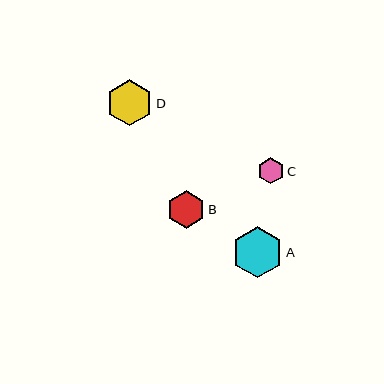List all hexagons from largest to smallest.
From largest to smallest: A, D, B, C.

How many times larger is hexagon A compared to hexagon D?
Hexagon A is approximately 1.1 times the size of hexagon D.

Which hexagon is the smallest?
Hexagon C is the smallest with a size of approximately 26 pixels.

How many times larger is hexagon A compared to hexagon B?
Hexagon A is approximately 1.4 times the size of hexagon B.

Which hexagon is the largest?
Hexagon A is the largest with a size of approximately 52 pixels.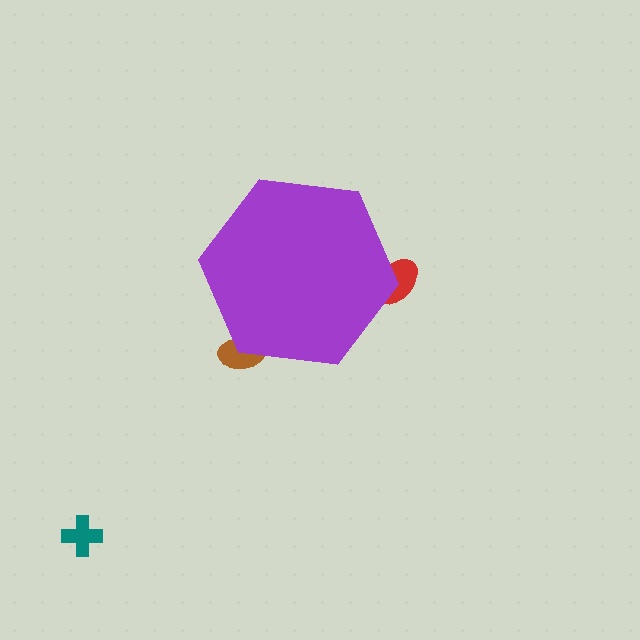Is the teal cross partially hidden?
No, the teal cross is fully visible.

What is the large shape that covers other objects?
A purple hexagon.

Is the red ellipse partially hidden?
Yes, the red ellipse is partially hidden behind the purple hexagon.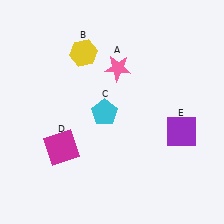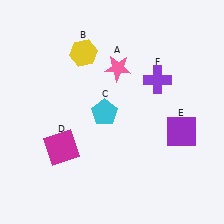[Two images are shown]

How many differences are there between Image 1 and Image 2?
There is 1 difference between the two images.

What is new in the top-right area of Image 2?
A purple cross (F) was added in the top-right area of Image 2.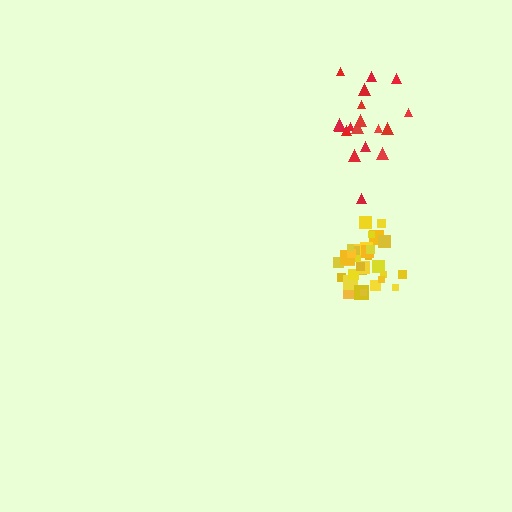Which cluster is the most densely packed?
Yellow.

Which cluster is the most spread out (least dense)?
Red.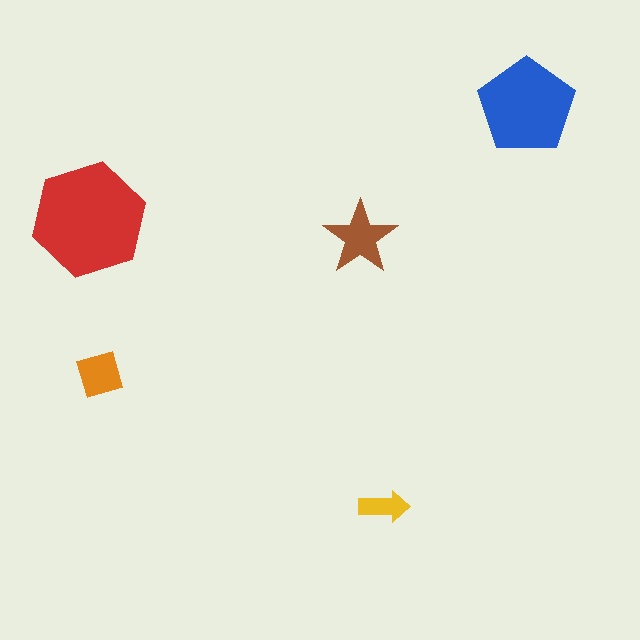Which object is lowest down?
The yellow arrow is bottommost.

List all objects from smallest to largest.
The yellow arrow, the orange diamond, the brown star, the blue pentagon, the red hexagon.